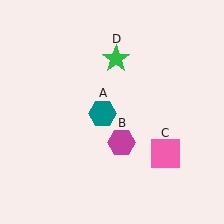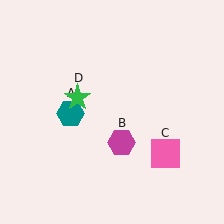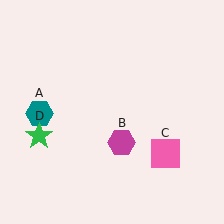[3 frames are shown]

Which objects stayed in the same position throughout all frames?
Magenta hexagon (object B) and pink square (object C) remained stationary.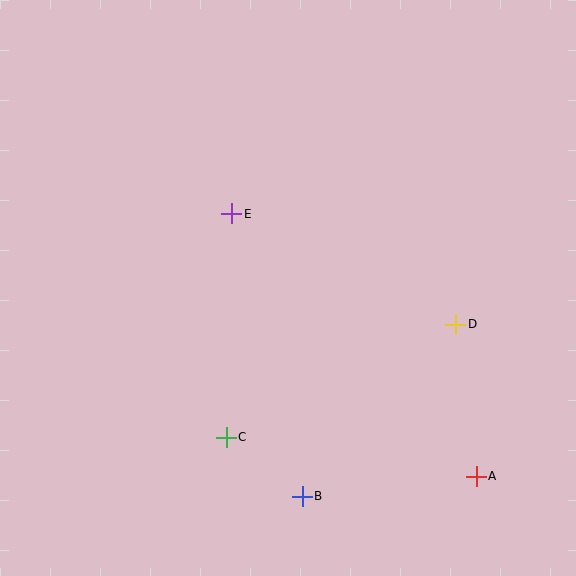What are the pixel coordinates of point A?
Point A is at (476, 476).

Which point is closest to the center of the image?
Point E at (232, 214) is closest to the center.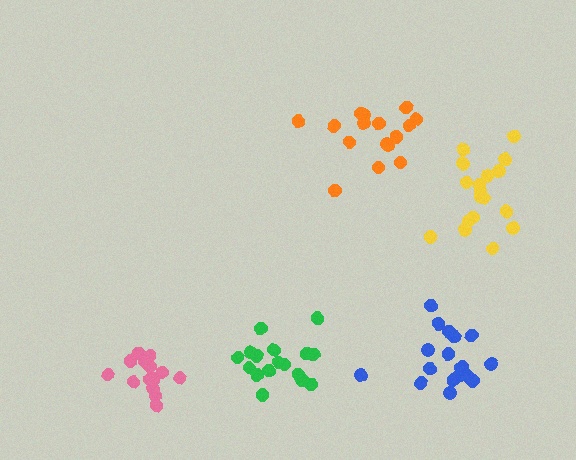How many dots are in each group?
Group 1: 19 dots, Group 2: 16 dots, Group 3: 18 dots, Group 4: 17 dots, Group 5: 14 dots (84 total).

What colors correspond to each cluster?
The clusters are colored: blue, orange, yellow, green, pink.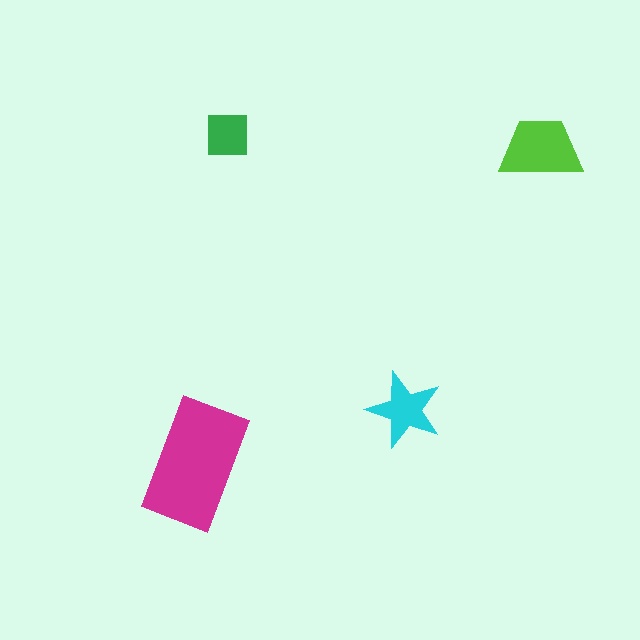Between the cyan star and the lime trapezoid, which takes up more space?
The lime trapezoid.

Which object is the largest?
The magenta rectangle.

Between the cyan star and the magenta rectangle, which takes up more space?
The magenta rectangle.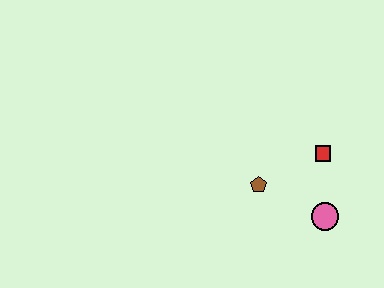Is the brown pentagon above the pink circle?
Yes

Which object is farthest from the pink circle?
The brown pentagon is farthest from the pink circle.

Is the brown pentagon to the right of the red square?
No